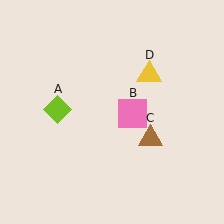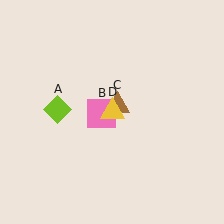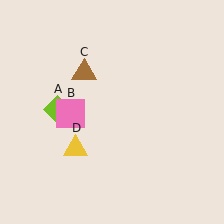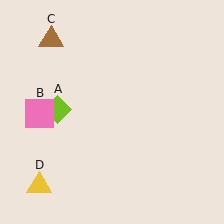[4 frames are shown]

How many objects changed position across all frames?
3 objects changed position: pink square (object B), brown triangle (object C), yellow triangle (object D).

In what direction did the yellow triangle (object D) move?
The yellow triangle (object D) moved down and to the left.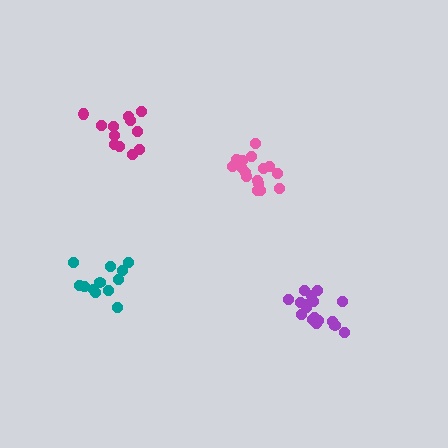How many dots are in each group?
Group 1: 17 dots, Group 2: 12 dots, Group 3: 12 dots, Group 4: 17 dots (58 total).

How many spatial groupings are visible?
There are 4 spatial groupings.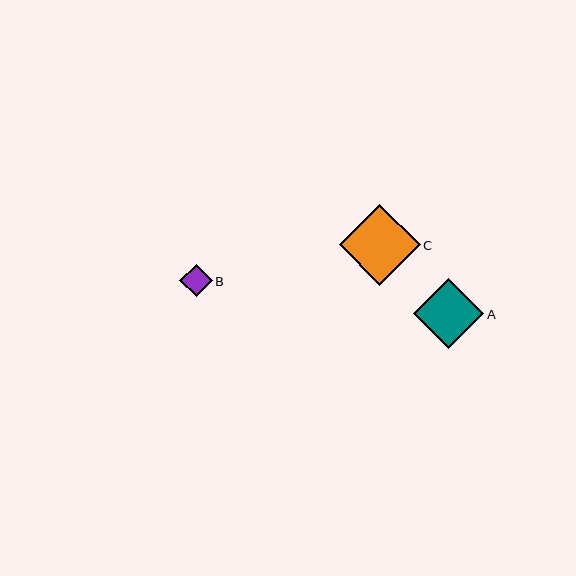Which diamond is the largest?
Diamond C is the largest with a size of approximately 81 pixels.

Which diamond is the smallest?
Diamond B is the smallest with a size of approximately 32 pixels.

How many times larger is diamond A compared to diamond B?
Diamond A is approximately 2.2 times the size of diamond B.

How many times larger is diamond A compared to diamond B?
Diamond A is approximately 2.2 times the size of diamond B.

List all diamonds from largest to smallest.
From largest to smallest: C, A, B.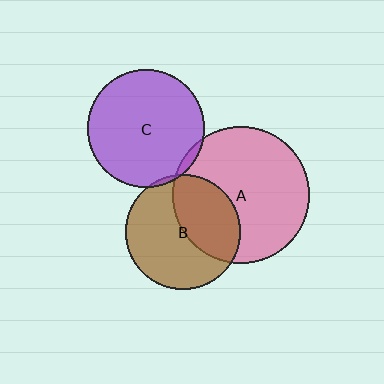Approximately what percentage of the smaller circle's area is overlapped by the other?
Approximately 40%.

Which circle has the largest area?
Circle A (pink).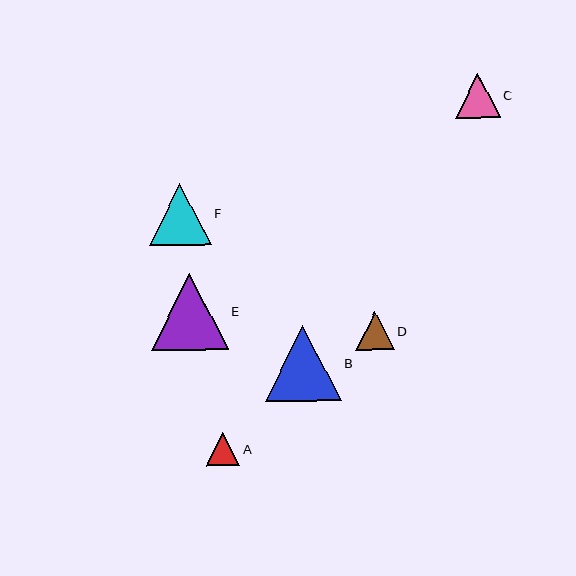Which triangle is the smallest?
Triangle A is the smallest with a size of approximately 34 pixels.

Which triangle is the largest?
Triangle E is the largest with a size of approximately 77 pixels.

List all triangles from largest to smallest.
From largest to smallest: E, B, F, C, D, A.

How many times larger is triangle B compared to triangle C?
Triangle B is approximately 1.7 times the size of triangle C.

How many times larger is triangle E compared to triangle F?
Triangle E is approximately 1.2 times the size of triangle F.